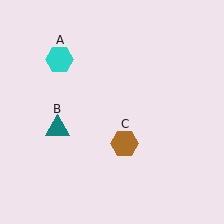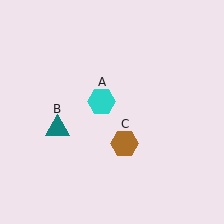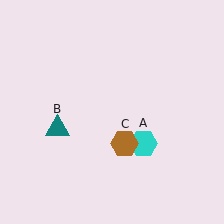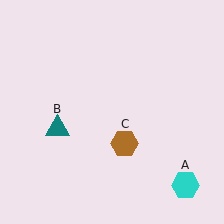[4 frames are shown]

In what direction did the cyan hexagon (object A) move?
The cyan hexagon (object A) moved down and to the right.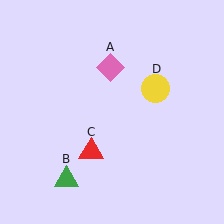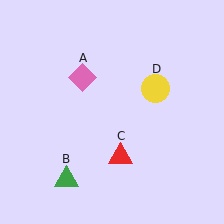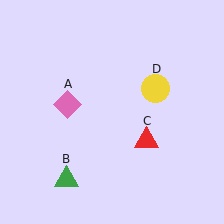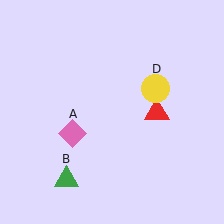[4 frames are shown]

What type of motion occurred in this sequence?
The pink diamond (object A), red triangle (object C) rotated counterclockwise around the center of the scene.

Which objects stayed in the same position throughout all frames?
Green triangle (object B) and yellow circle (object D) remained stationary.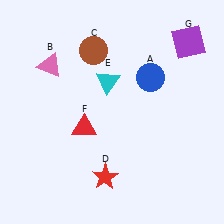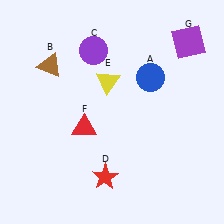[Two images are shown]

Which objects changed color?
B changed from pink to brown. C changed from brown to purple. E changed from cyan to yellow.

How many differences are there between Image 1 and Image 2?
There are 3 differences between the two images.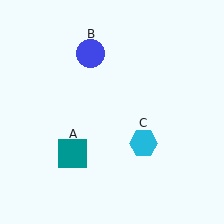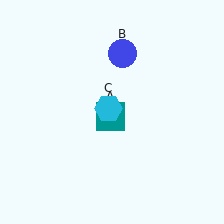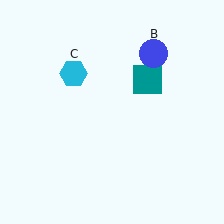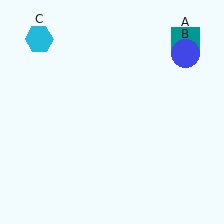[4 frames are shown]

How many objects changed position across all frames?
3 objects changed position: teal square (object A), blue circle (object B), cyan hexagon (object C).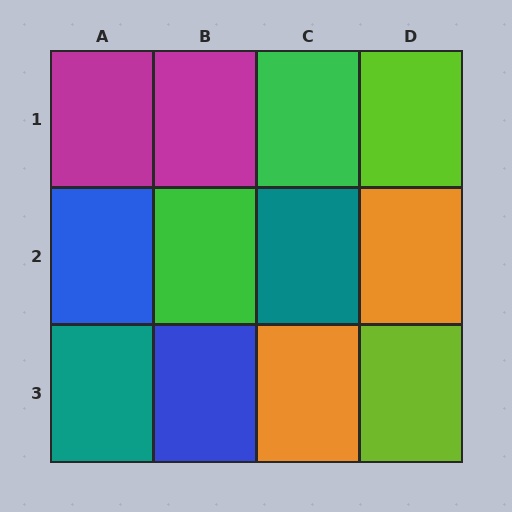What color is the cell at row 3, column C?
Orange.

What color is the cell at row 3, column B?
Blue.